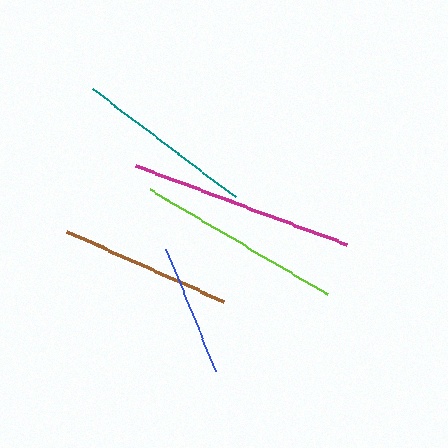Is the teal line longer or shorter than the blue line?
The teal line is longer than the blue line.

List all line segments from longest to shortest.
From longest to shortest: magenta, lime, teal, brown, blue.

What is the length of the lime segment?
The lime segment is approximately 206 pixels long.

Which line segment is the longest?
The magenta line is the longest at approximately 225 pixels.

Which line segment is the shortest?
The blue line is the shortest at approximately 132 pixels.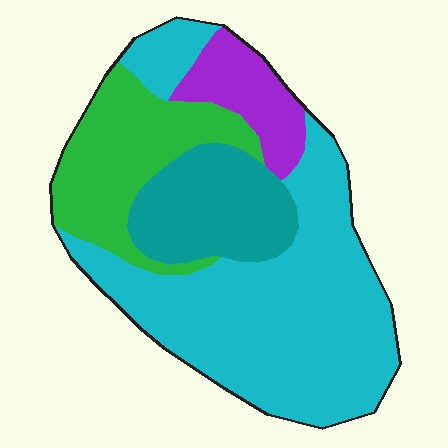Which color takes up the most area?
Cyan, at roughly 50%.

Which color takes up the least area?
Purple, at roughly 10%.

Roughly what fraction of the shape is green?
Green covers roughly 20% of the shape.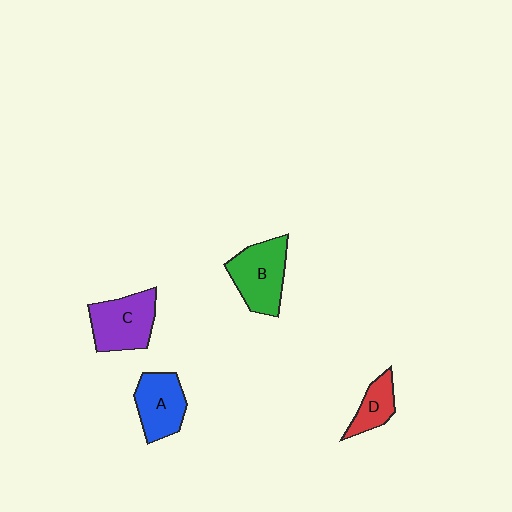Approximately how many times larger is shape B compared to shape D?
Approximately 1.8 times.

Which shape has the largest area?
Shape B (green).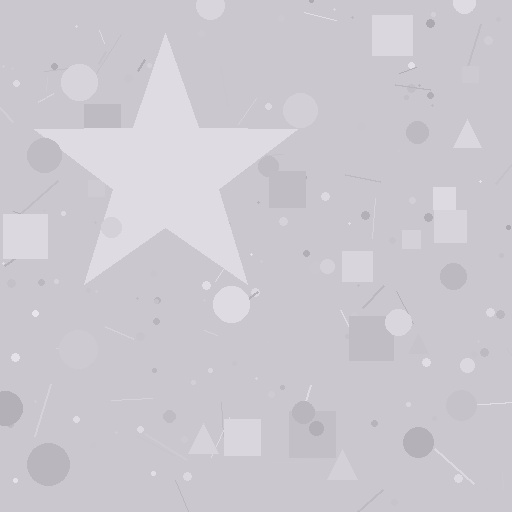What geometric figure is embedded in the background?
A star is embedded in the background.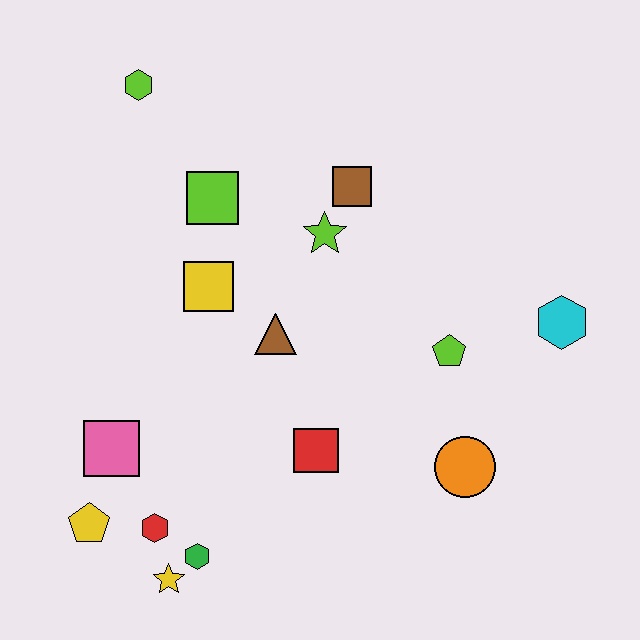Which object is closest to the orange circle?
The lime pentagon is closest to the orange circle.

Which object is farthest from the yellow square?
The cyan hexagon is farthest from the yellow square.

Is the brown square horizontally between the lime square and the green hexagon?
No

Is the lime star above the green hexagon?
Yes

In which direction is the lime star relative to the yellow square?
The lime star is to the right of the yellow square.